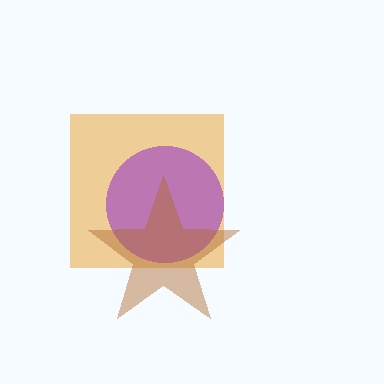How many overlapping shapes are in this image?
There are 3 overlapping shapes in the image.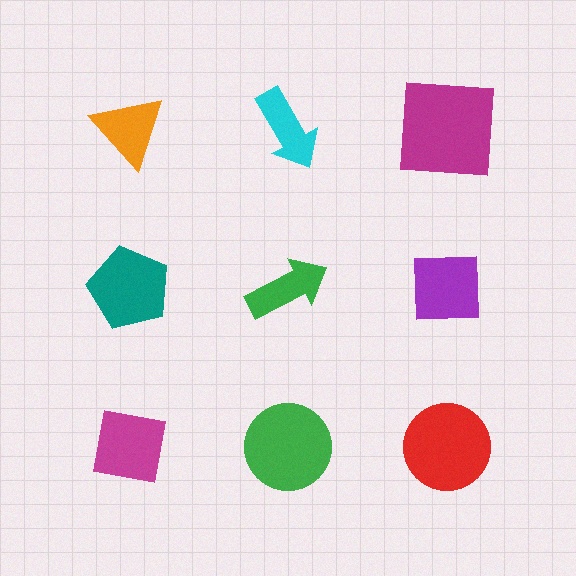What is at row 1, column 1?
An orange triangle.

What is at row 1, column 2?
A cyan arrow.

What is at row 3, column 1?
A magenta square.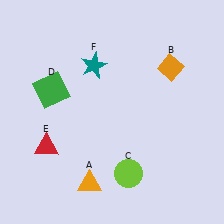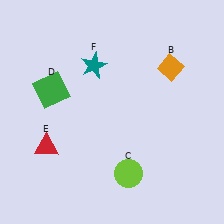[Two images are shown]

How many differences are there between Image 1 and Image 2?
There is 1 difference between the two images.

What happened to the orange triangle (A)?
The orange triangle (A) was removed in Image 2. It was in the bottom-left area of Image 1.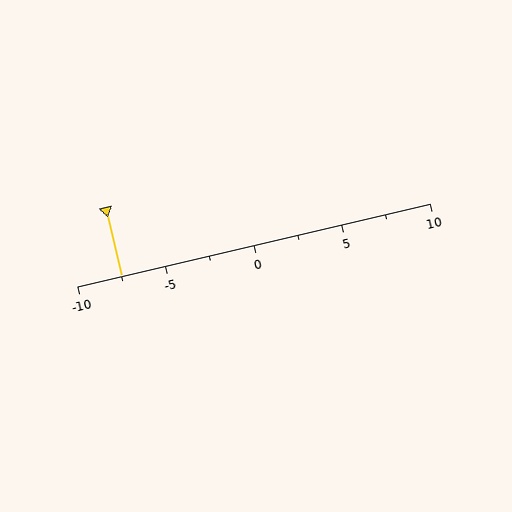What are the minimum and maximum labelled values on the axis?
The axis runs from -10 to 10.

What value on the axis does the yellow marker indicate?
The marker indicates approximately -7.5.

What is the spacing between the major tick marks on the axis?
The major ticks are spaced 5 apart.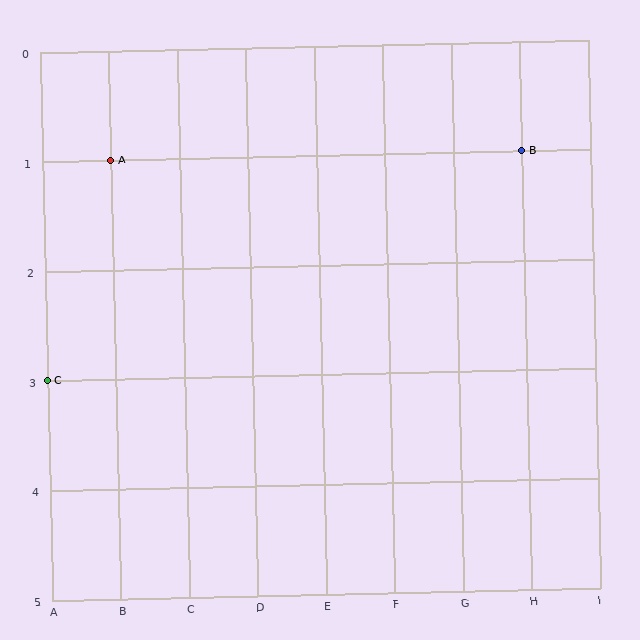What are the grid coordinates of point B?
Point B is at grid coordinates (H, 1).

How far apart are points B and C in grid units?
Points B and C are 7 columns and 2 rows apart (about 7.3 grid units diagonally).